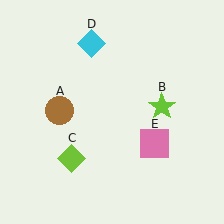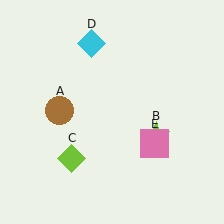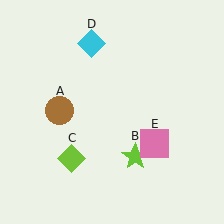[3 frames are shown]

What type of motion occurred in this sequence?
The lime star (object B) rotated clockwise around the center of the scene.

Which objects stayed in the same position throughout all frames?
Brown circle (object A) and lime diamond (object C) and cyan diamond (object D) and pink square (object E) remained stationary.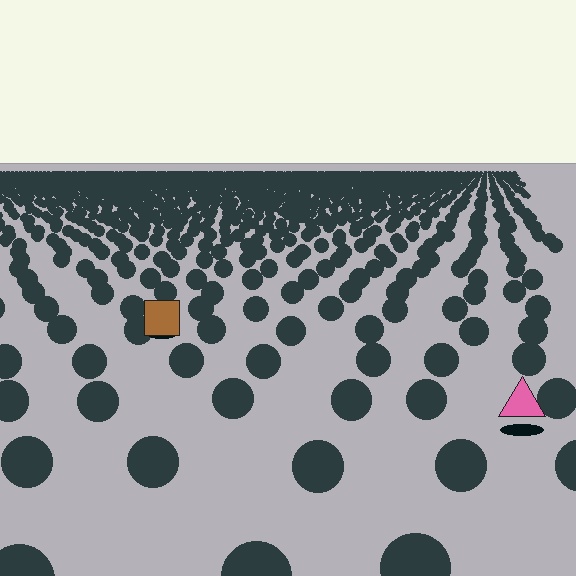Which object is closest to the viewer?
The pink triangle is closest. The texture marks near it are larger and more spread out.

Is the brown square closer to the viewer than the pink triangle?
No. The pink triangle is closer — you can tell from the texture gradient: the ground texture is coarser near it.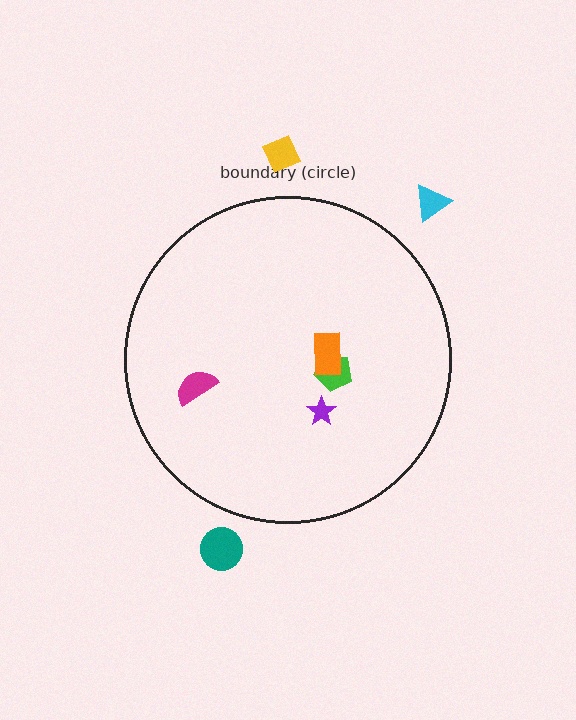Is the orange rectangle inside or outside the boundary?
Inside.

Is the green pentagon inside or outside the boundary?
Inside.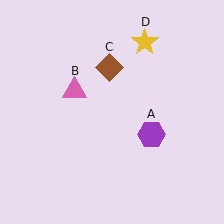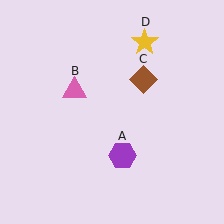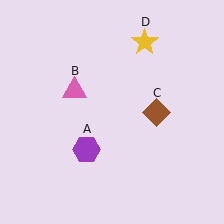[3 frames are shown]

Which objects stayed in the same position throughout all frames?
Pink triangle (object B) and yellow star (object D) remained stationary.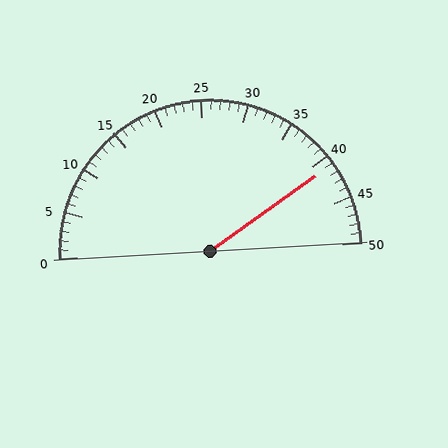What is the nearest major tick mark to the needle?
The nearest major tick mark is 40.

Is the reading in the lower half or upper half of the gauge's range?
The reading is in the upper half of the range (0 to 50).